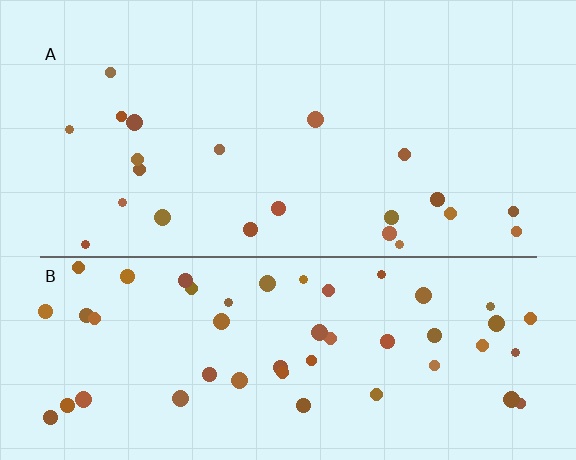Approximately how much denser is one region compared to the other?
Approximately 2.4× — region B over region A.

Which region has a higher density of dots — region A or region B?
B (the bottom).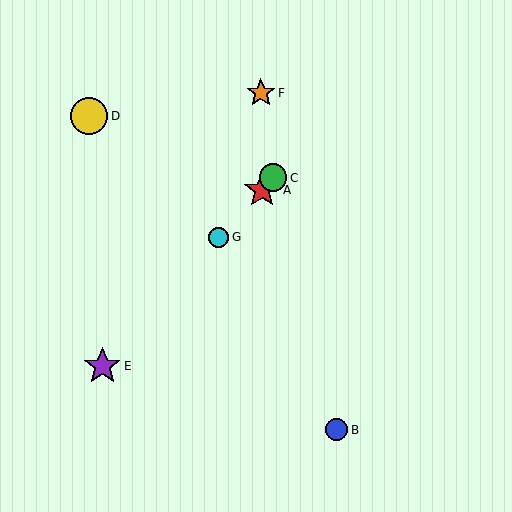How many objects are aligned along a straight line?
4 objects (A, C, E, G) are aligned along a straight line.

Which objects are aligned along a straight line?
Objects A, C, E, G are aligned along a straight line.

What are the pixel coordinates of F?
Object F is at (261, 93).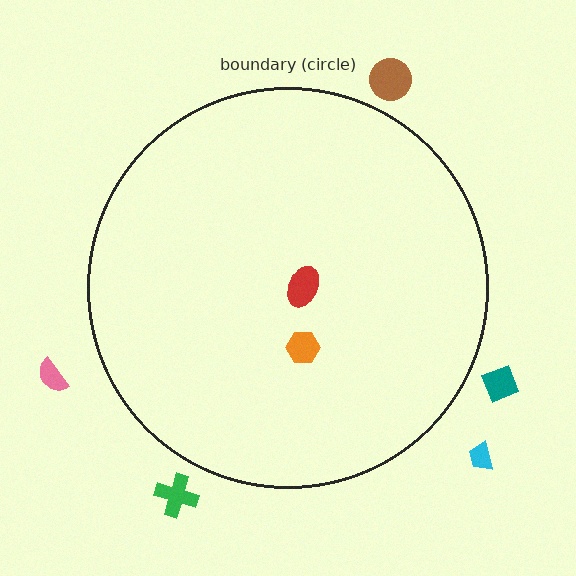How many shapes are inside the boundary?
2 inside, 5 outside.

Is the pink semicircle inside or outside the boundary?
Outside.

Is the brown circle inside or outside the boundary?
Outside.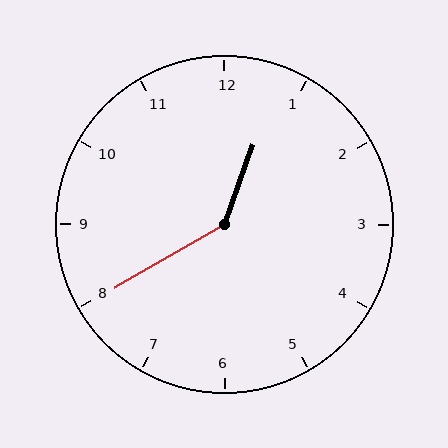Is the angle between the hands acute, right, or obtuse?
It is obtuse.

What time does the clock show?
12:40.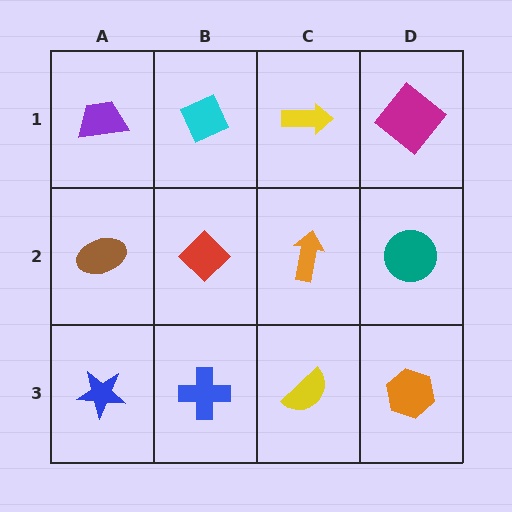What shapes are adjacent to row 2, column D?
A magenta diamond (row 1, column D), an orange hexagon (row 3, column D), an orange arrow (row 2, column C).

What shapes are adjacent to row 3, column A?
A brown ellipse (row 2, column A), a blue cross (row 3, column B).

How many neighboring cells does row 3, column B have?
3.